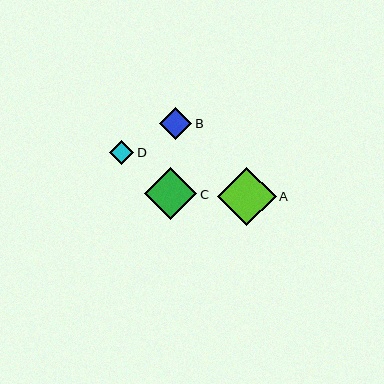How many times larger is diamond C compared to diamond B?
Diamond C is approximately 1.6 times the size of diamond B.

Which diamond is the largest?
Diamond A is the largest with a size of approximately 59 pixels.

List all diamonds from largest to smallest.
From largest to smallest: A, C, B, D.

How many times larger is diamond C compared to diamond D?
Diamond C is approximately 2.1 times the size of diamond D.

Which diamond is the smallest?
Diamond D is the smallest with a size of approximately 25 pixels.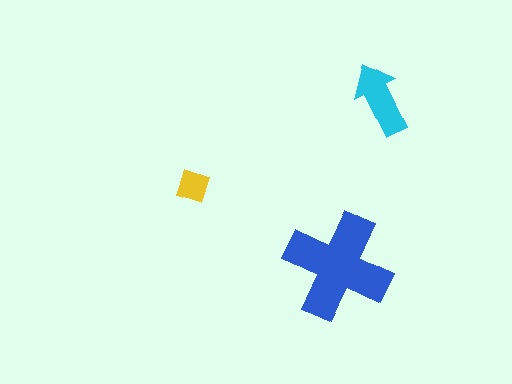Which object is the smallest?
The yellow diamond.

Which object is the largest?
The blue cross.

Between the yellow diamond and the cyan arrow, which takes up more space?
The cyan arrow.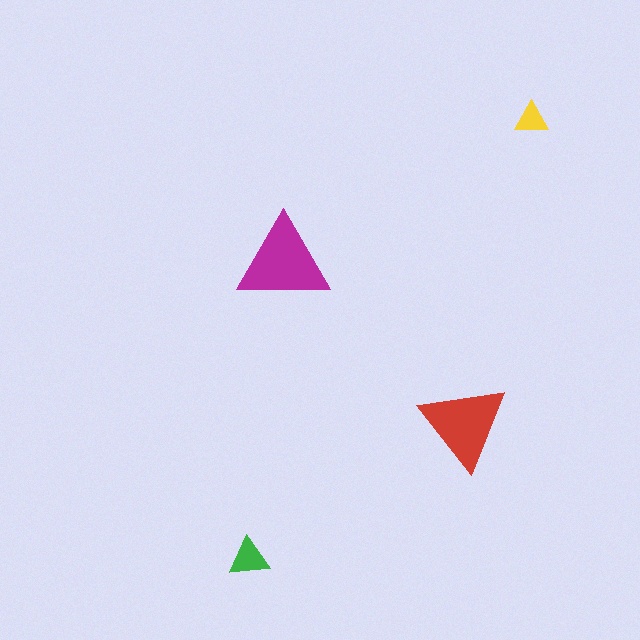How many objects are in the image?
There are 4 objects in the image.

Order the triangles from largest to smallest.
the magenta one, the red one, the green one, the yellow one.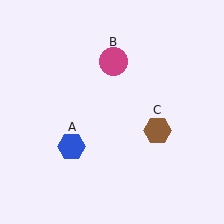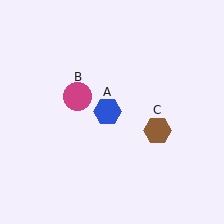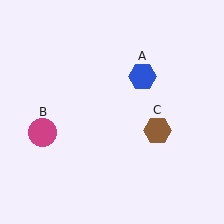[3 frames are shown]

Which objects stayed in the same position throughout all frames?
Brown hexagon (object C) remained stationary.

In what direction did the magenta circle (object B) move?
The magenta circle (object B) moved down and to the left.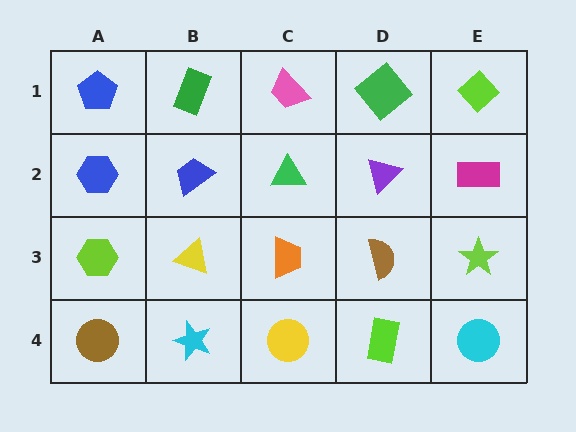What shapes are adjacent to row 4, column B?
A yellow triangle (row 3, column B), a brown circle (row 4, column A), a yellow circle (row 4, column C).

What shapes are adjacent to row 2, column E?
A lime diamond (row 1, column E), a lime star (row 3, column E), a purple triangle (row 2, column D).